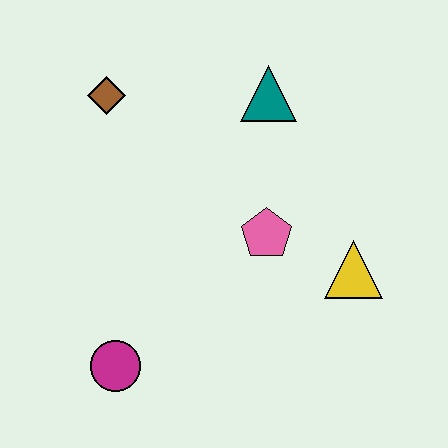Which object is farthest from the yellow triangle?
The brown diamond is farthest from the yellow triangle.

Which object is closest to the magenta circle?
The pink pentagon is closest to the magenta circle.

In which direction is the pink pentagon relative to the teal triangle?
The pink pentagon is below the teal triangle.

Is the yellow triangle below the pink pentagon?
Yes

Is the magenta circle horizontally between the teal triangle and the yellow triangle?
No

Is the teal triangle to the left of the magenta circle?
No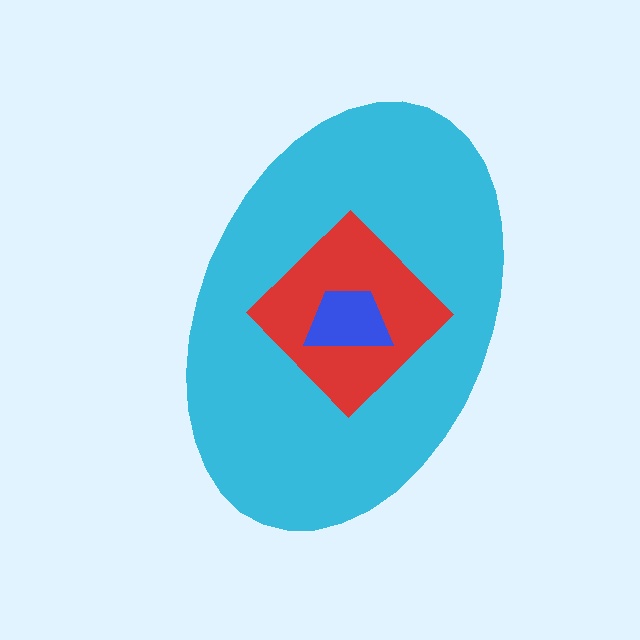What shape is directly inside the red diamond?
The blue trapezoid.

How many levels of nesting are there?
3.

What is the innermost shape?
The blue trapezoid.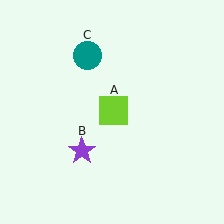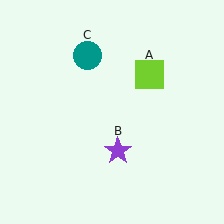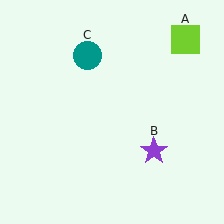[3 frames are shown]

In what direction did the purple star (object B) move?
The purple star (object B) moved right.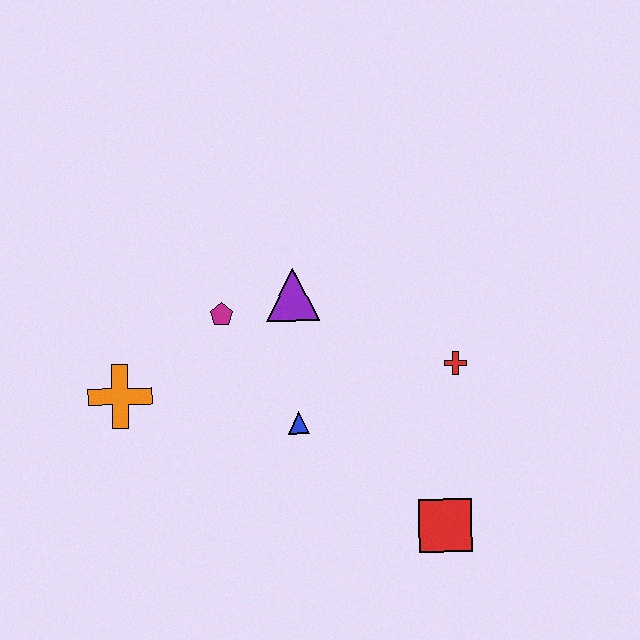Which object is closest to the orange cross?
The magenta pentagon is closest to the orange cross.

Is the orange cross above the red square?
Yes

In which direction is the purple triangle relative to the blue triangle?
The purple triangle is above the blue triangle.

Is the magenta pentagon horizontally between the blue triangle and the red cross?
No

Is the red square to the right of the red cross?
No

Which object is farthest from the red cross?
The orange cross is farthest from the red cross.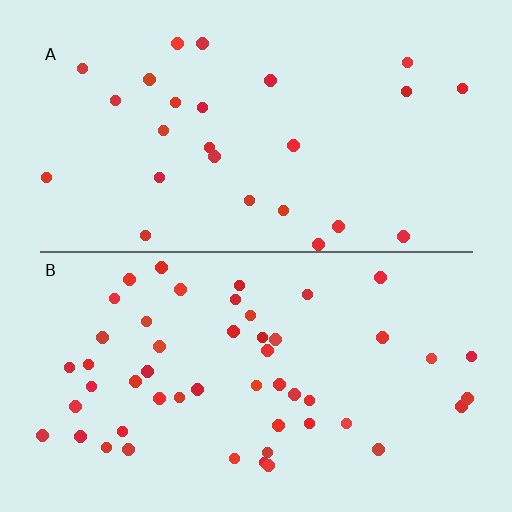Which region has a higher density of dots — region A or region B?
B (the bottom).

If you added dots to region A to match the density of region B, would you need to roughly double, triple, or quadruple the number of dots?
Approximately double.